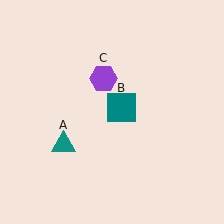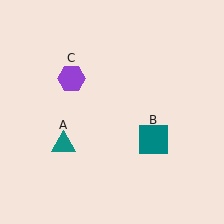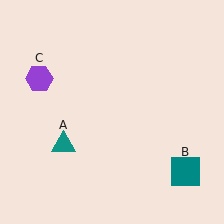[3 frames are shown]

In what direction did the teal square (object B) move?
The teal square (object B) moved down and to the right.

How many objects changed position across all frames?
2 objects changed position: teal square (object B), purple hexagon (object C).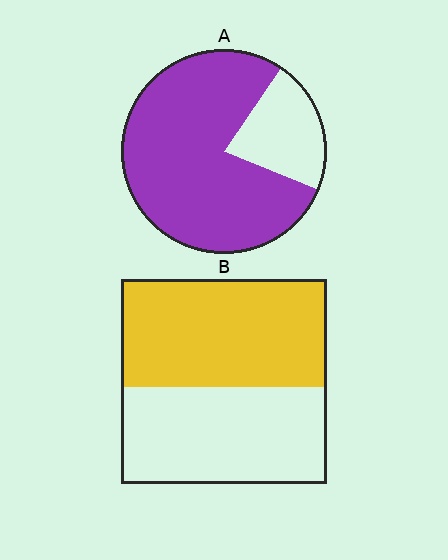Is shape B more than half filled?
Roughly half.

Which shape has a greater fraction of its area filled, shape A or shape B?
Shape A.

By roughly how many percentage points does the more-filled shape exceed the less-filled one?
By roughly 25 percentage points (A over B).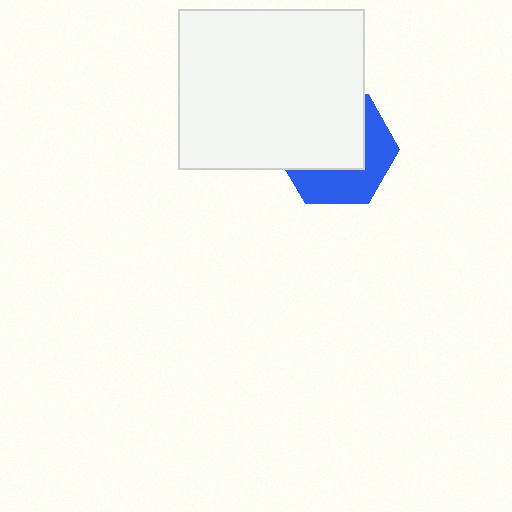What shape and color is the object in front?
The object in front is a white rectangle.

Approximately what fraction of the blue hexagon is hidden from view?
Roughly 57% of the blue hexagon is hidden behind the white rectangle.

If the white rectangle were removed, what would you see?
You would see the complete blue hexagon.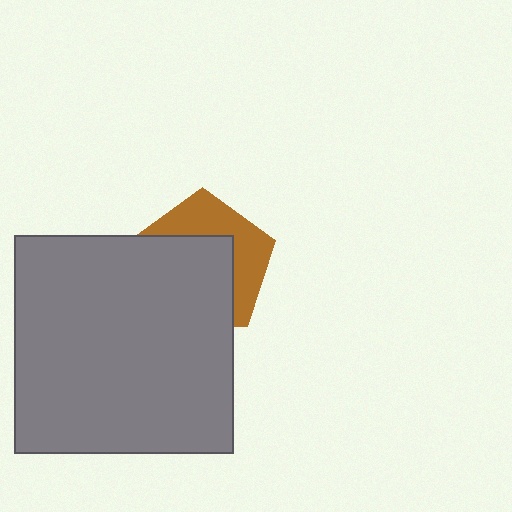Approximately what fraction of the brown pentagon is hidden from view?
Roughly 59% of the brown pentagon is hidden behind the gray square.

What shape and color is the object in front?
The object in front is a gray square.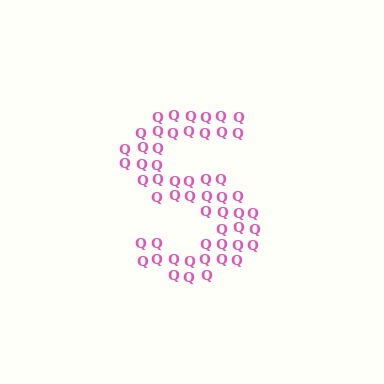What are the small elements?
The small elements are letter Q's.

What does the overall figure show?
The overall figure shows the letter S.